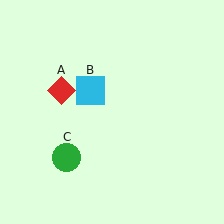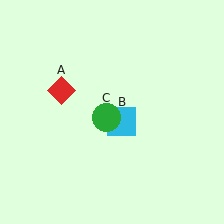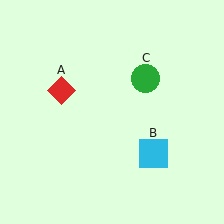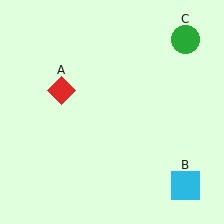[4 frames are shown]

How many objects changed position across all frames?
2 objects changed position: cyan square (object B), green circle (object C).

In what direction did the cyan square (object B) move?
The cyan square (object B) moved down and to the right.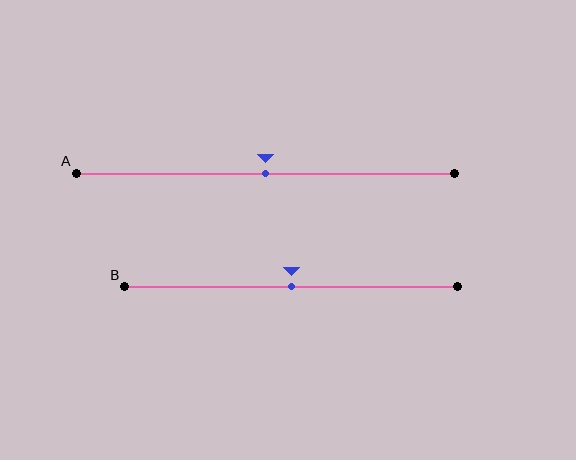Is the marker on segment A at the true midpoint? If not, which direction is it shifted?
Yes, the marker on segment A is at the true midpoint.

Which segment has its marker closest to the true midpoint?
Segment A has its marker closest to the true midpoint.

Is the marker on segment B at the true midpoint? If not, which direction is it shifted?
Yes, the marker on segment B is at the true midpoint.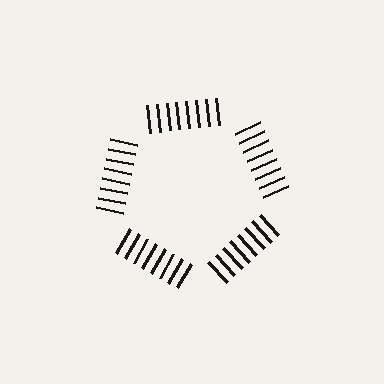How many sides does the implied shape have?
5 sides — the line-ends trace a pentagon.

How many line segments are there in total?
40 — 8 along each of the 5 edges.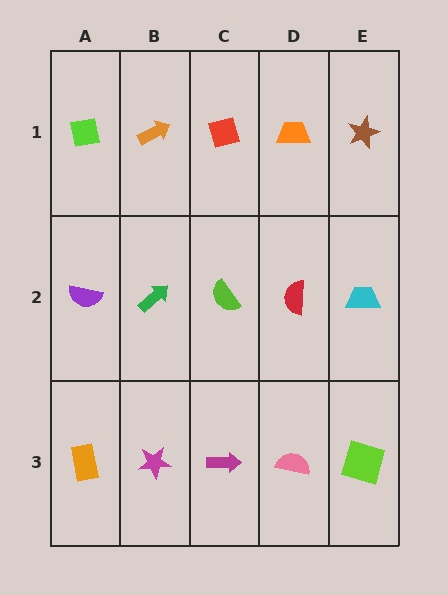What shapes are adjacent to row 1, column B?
A green arrow (row 2, column B), a lime square (row 1, column A), a red diamond (row 1, column C).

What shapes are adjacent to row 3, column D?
A red semicircle (row 2, column D), a magenta arrow (row 3, column C), a lime square (row 3, column E).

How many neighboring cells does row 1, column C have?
3.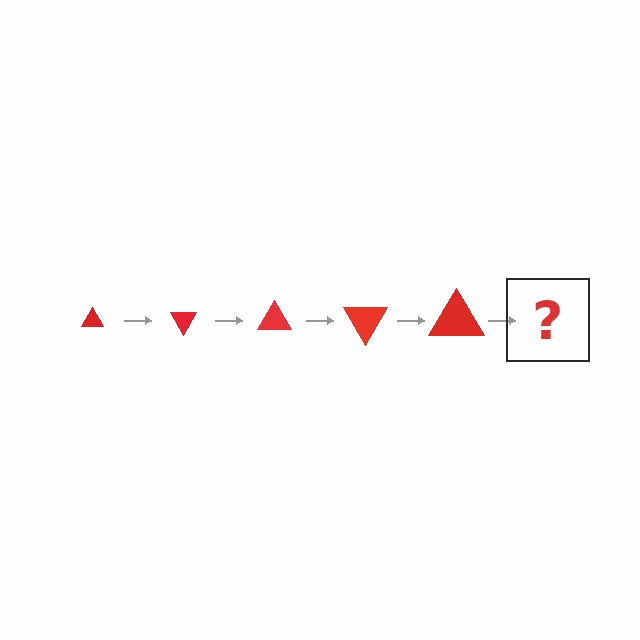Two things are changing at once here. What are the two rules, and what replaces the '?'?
The two rules are that the triangle grows larger each step and it rotates 60 degrees each step. The '?' should be a triangle, larger than the previous one and rotated 300 degrees from the start.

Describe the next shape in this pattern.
It should be a triangle, larger than the previous one and rotated 300 degrees from the start.